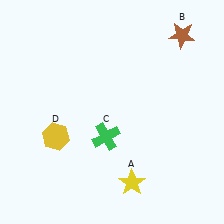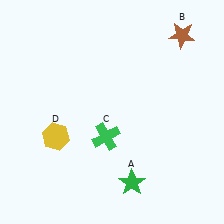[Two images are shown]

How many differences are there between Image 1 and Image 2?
There is 1 difference between the two images.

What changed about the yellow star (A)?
In Image 1, A is yellow. In Image 2, it changed to green.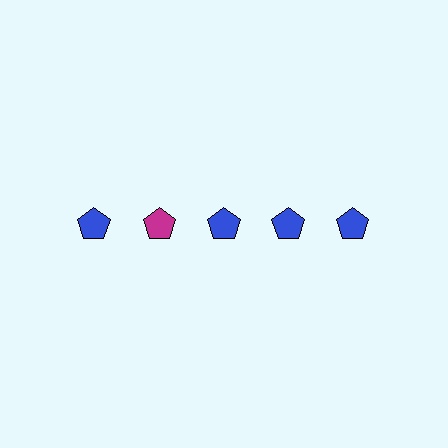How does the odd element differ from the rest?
It has a different color: magenta instead of blue.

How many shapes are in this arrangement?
There are 5 shapes arranged in a grid pattern.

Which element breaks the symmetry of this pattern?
The magenta pentagon in the top row, second from left column breaks the symmetry. All other shapes are blue pentagons.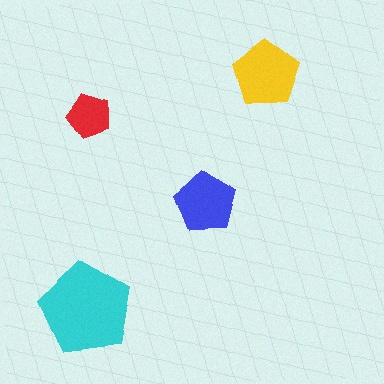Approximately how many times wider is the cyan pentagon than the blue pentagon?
About 1.5 times wider.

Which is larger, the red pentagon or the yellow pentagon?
The yellow one.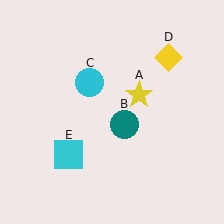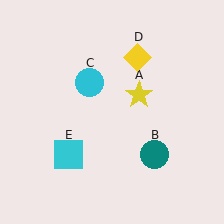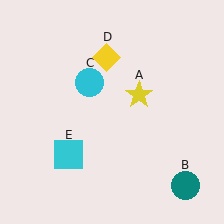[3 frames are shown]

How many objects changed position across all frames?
2 objects changed position: teal circle (object B), yellow diamond (object D).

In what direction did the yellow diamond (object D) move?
The yellow diamond (object D) moved left.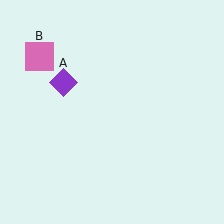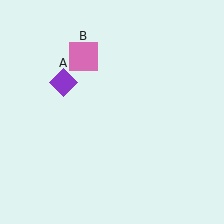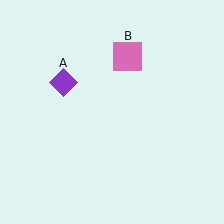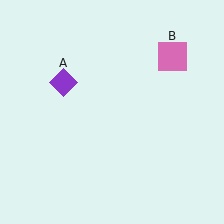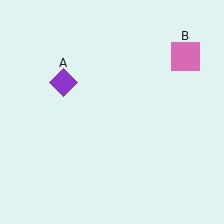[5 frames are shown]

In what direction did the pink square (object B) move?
The pink square (object B) moved right.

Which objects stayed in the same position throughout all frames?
Purple diamond (object A) remained stationary.